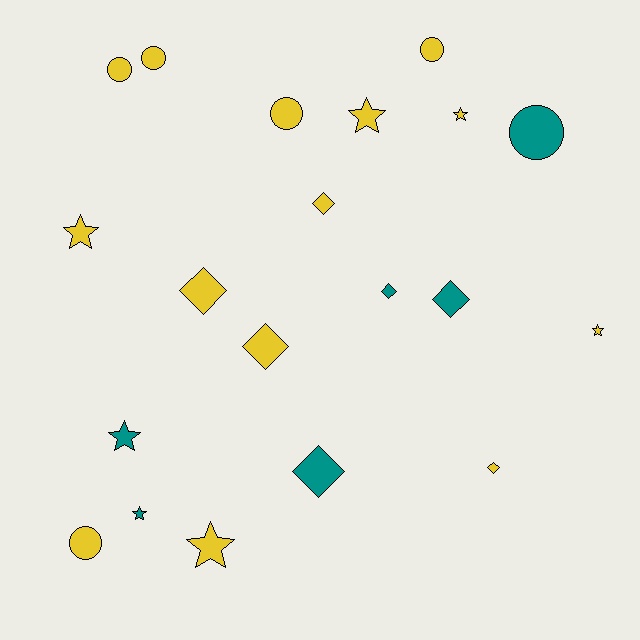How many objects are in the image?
There are 20 objects.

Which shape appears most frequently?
Diamond, with 7 objects.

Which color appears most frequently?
Yellow, with 14 objects.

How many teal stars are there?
There are 2 teal stars.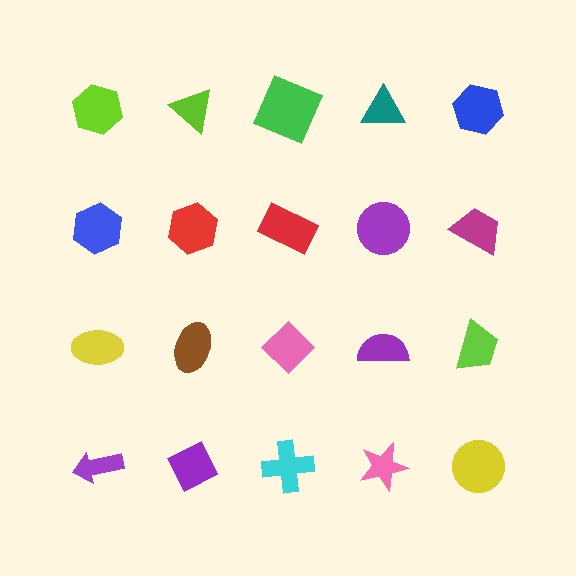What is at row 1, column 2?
A lime triangle.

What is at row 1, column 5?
A blue hexagon.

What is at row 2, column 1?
A blue hexagon.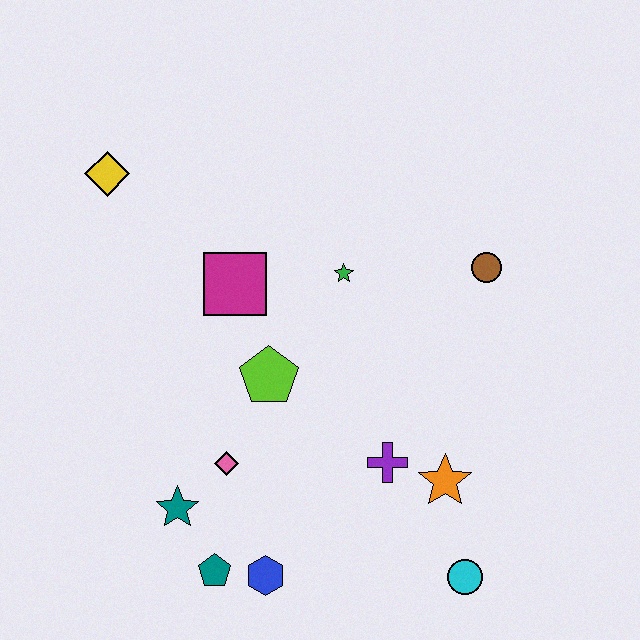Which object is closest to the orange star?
The purple cross is closest to the orange star.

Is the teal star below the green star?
Yes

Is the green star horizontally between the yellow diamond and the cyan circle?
Yes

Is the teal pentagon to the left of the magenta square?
Yes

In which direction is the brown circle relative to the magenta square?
The brown circle is to the right of the magenta square.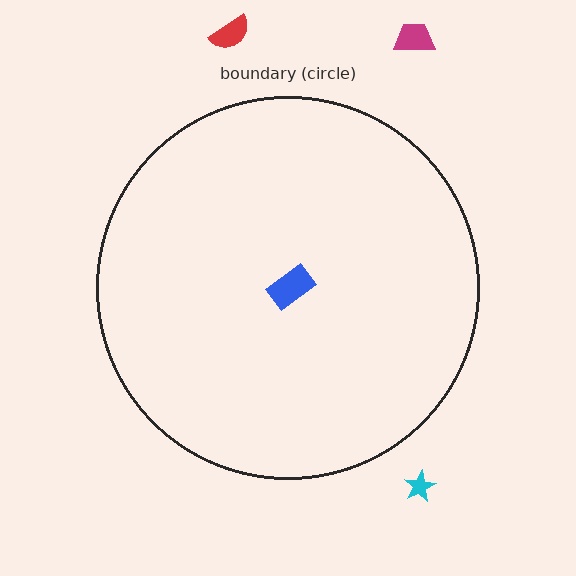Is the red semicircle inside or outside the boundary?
Outside.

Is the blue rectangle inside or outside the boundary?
Inside.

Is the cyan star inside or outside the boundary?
Outside.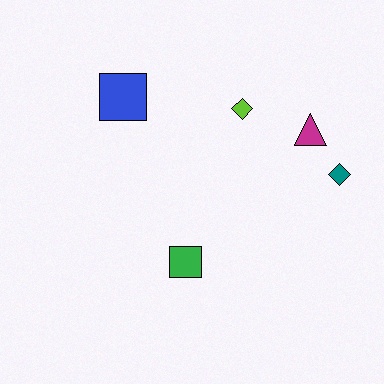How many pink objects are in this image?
There are no pink objects.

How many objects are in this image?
There are 5 objects.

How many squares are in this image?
There are 2 squares.